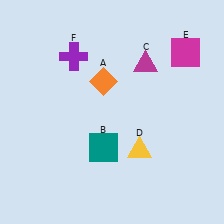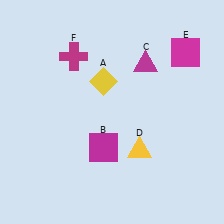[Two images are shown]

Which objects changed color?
A changed from orange to yellow. B changed from teal to magenta. F changed from purple to magenta.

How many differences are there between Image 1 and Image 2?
There are 3 differences between the two images.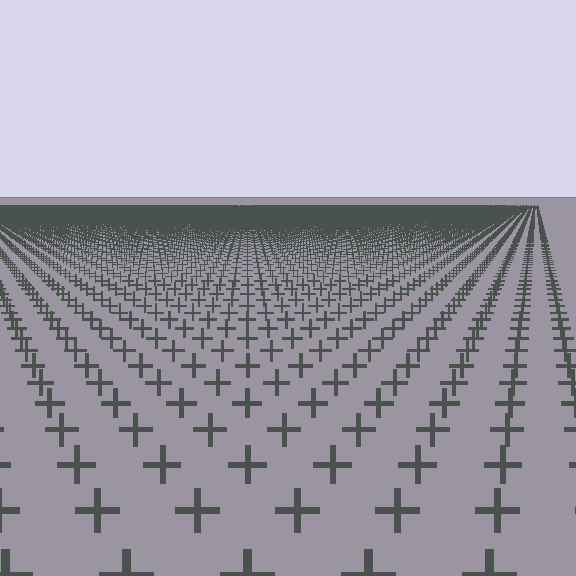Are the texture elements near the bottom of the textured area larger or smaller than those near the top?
Larger. Near the bottom, elements are closer to the viewer and appear at a bigger on-screen size.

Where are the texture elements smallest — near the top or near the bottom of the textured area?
Near the top.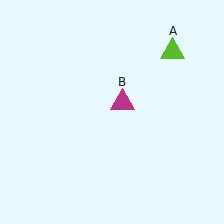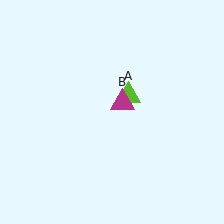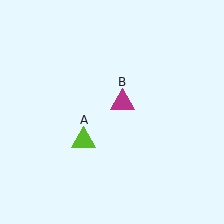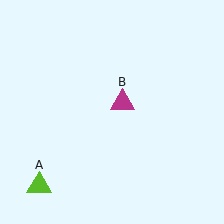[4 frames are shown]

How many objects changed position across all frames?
1 object changed position: lime triangle (object A).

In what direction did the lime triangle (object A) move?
The lime triangle (object A) moved down and to the left.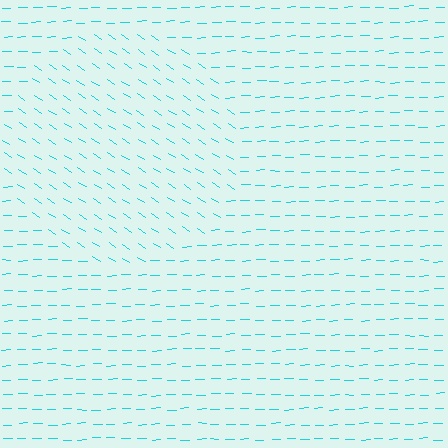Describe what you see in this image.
The image is filled with small cyan line segments. A circle region in the image has lines oriented differently from the surrounding lines, creating a visible texture boundary.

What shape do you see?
I see a circle.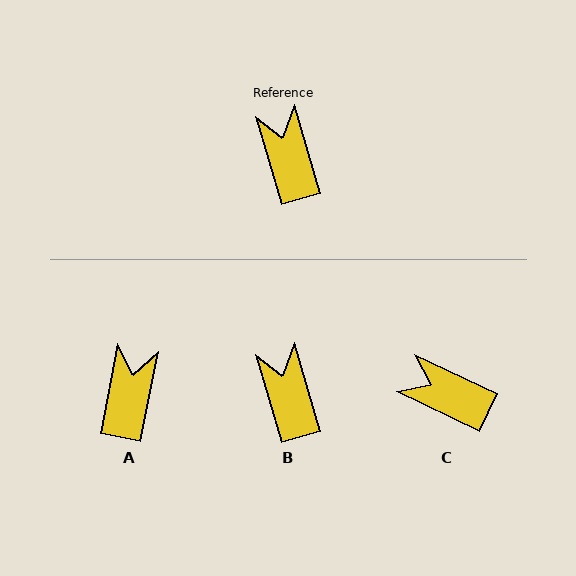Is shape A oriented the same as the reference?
No, it is off by about 27 degrees.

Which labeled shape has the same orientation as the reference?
B.